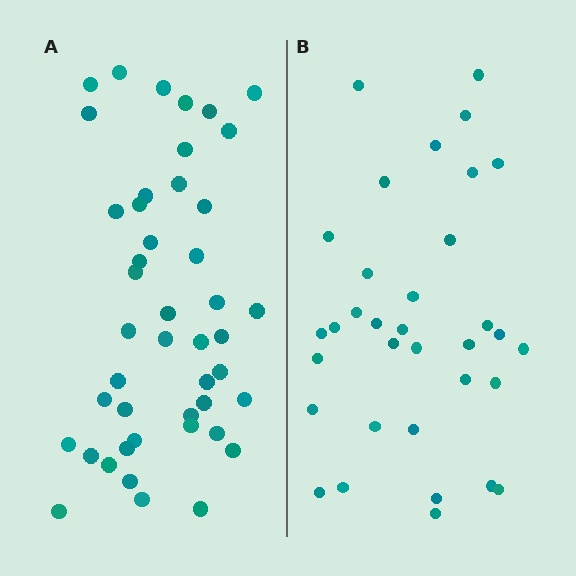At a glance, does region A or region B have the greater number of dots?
Region A (the left region) has more dots.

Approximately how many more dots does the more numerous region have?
Region A has roughly 12 or so more dots than region B.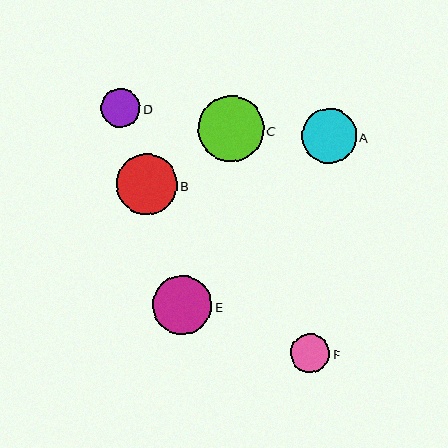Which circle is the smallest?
Circle F is the smallest with a size of approximately 39 pixels.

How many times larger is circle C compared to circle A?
Circle C is approximately 1.2 times the size of circle A.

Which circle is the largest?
Circle C is the largest with a size of approximately 66 pixels.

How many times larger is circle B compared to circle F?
Circle B is approximately 1.6 times the size of circle F.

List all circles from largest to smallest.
From largest to smallest: C, B, E, A, D, F.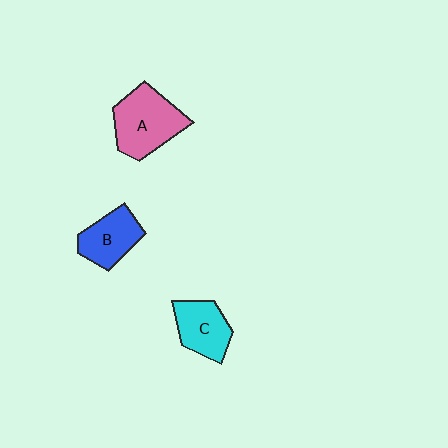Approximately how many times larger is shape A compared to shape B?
Approximately 1.4 times.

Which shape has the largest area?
Shape A (pink).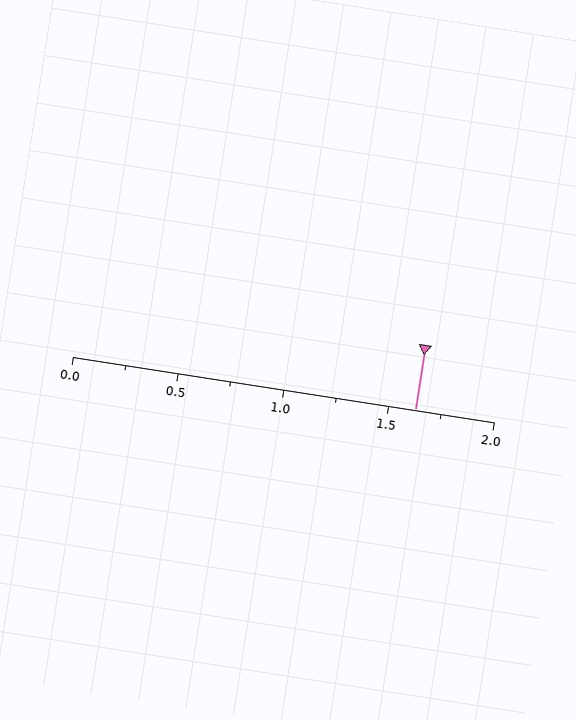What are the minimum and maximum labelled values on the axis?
The axis runs from 0.0 to 2.0.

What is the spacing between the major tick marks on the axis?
The major ticks are spaced 0.5 apart.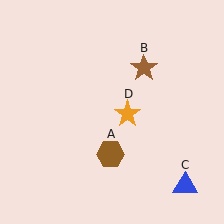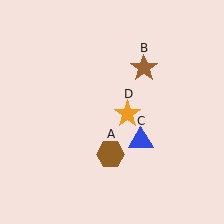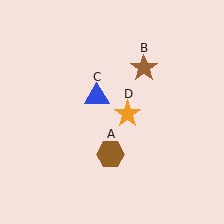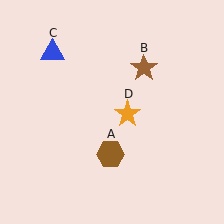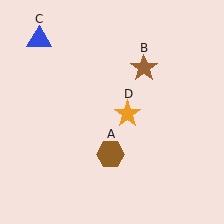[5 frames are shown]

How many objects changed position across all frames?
1 object changed position: blue triangle (object C).